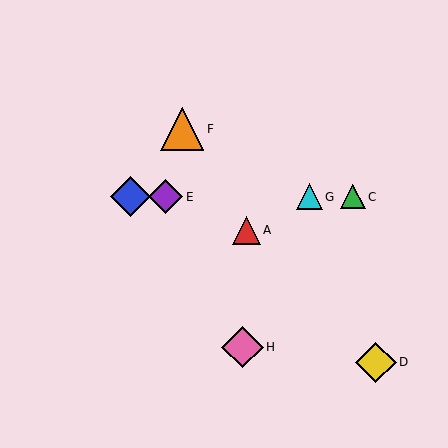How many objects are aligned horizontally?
4 objects (B, C, E, G) are aligned horizontally.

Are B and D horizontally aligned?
No, B is at y≈197 and D is at y≈362.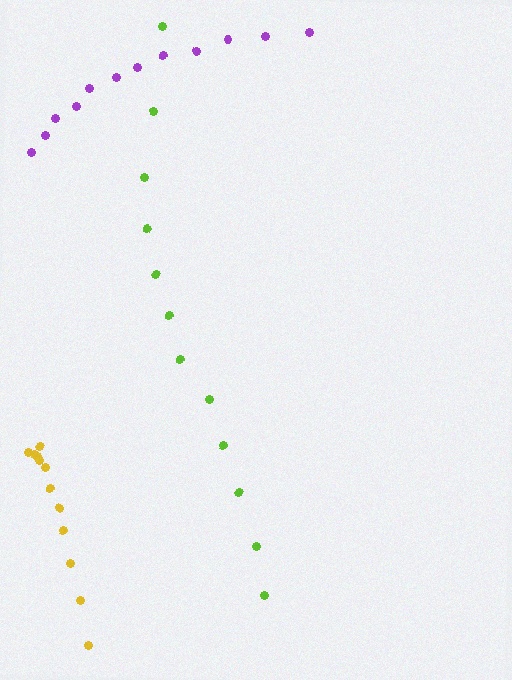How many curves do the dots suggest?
There are 3 distinct paths.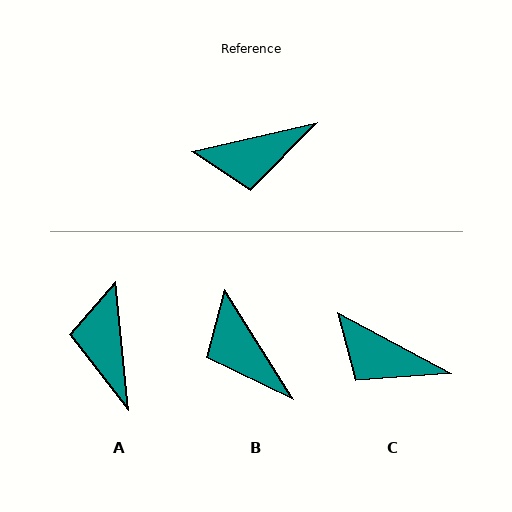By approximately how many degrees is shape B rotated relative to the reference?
Approximately 71 degrees clockwise.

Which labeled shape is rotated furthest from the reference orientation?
A, about 97 degrees away.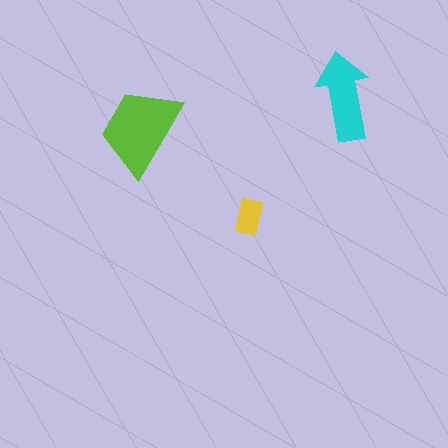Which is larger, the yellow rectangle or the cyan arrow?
The cyan arrow.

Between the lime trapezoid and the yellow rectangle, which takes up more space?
The lime trapezoid.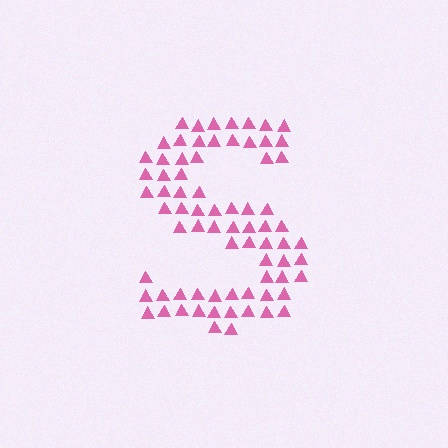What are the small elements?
The small elements are triangles.